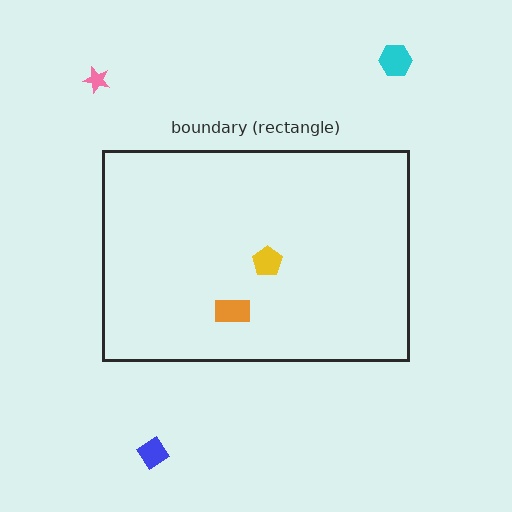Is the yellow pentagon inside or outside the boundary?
Inside.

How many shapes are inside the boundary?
2 inside, 3 outside.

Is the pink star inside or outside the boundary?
Outside.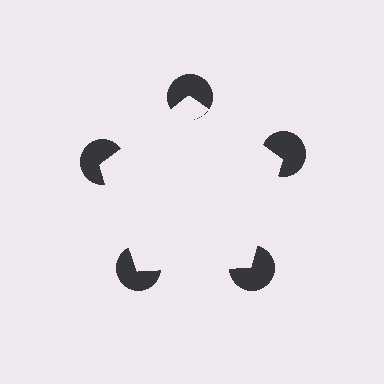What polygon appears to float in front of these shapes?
An illusory pentagon — its edges are inferred from the aligned wedge cuts in the pac-man discs, not physically drawn.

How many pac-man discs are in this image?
There are 5 — one at each vertex of the illusory pentagon.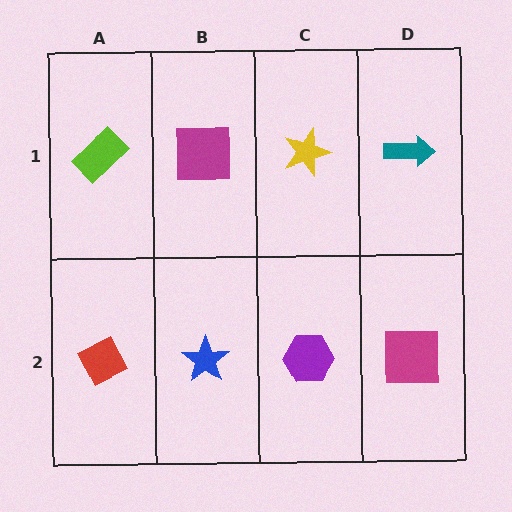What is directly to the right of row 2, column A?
A blue star.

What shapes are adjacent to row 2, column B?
A magenta square (row 1, column B), a red diamond (row 2, column A), a purple hexagon (row 2, column C).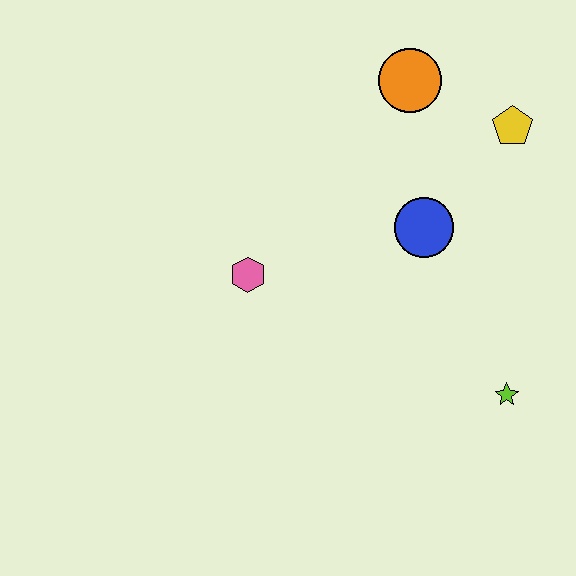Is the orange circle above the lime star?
Yes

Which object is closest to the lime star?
The blue circle is closest to the lime star.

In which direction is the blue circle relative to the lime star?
The blue circle is above the lime star.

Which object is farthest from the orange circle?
The lime star is farthest from the orange circle.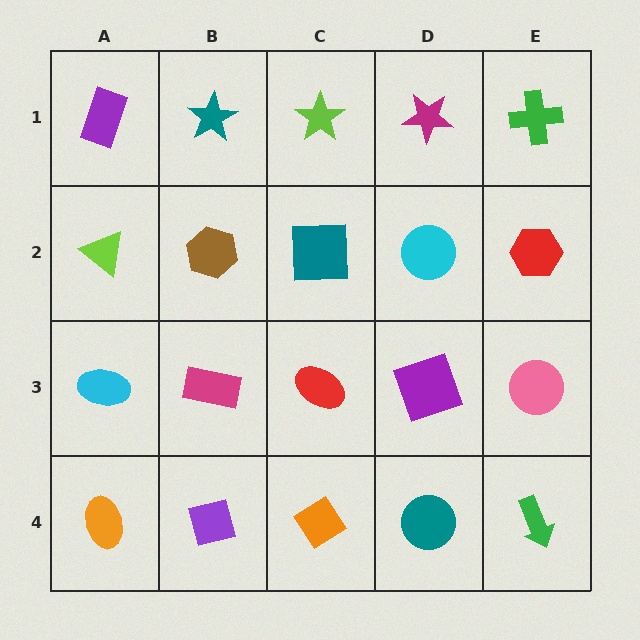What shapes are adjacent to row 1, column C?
A teal square (row 2, column C), a teal star (row 1, column B), a magenta star (row 1, column D).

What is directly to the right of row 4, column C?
A teal circle.